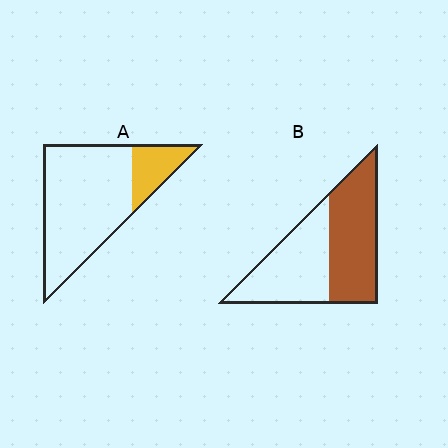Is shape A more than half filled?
No.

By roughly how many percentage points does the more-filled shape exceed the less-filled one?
By roughly 30 percentage points (B over A).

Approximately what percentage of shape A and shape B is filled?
A is approximately 20% and B is approximately 50%.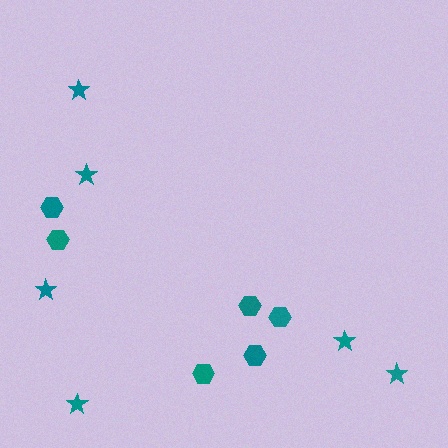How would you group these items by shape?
There are 2 groups: one group of hexagons (6) and one group of stars (6).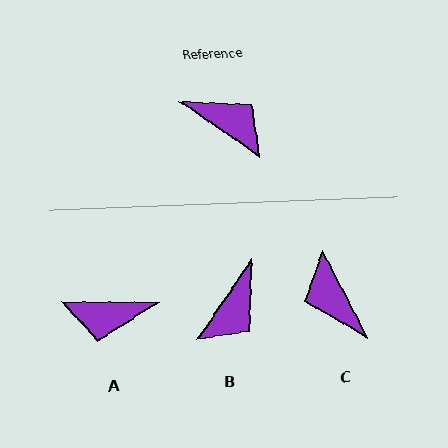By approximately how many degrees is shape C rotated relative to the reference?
Approximately 152 degrees counter-clockwise.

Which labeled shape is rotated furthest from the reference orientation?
C, about 152 degrees away.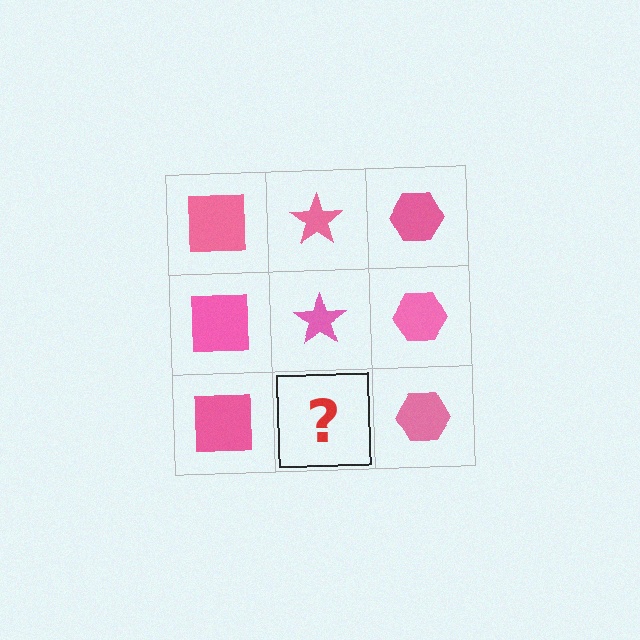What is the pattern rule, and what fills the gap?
The rule is that each column has a consistent shape. The gap should be filled with a pink star.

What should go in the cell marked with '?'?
The missing cell should contain a pink star.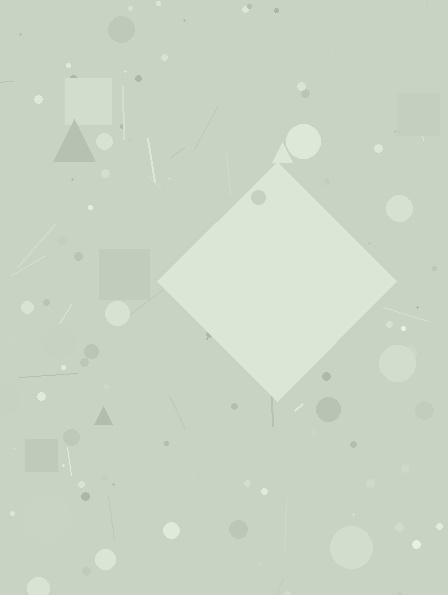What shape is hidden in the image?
A diamond is hidden in the image.